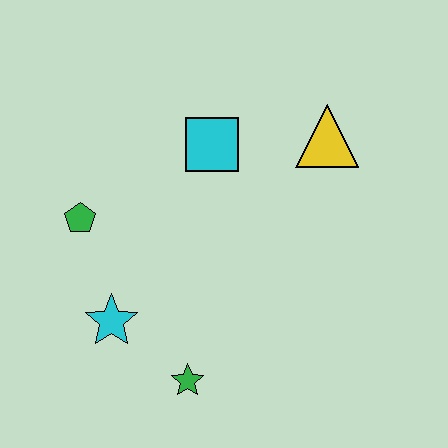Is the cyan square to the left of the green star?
No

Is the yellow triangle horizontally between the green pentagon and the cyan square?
No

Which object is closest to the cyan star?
The green star is closest to the cyan star.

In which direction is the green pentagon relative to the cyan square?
The green pentagon is to the left of the cyan square.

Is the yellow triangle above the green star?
Yes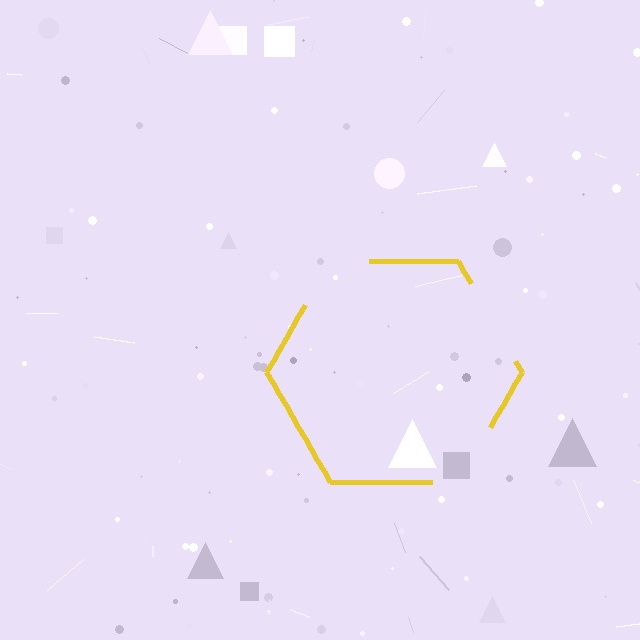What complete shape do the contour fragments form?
The contour fragments form a hexagon.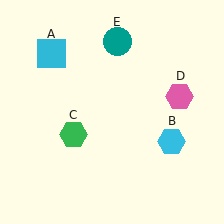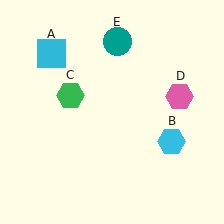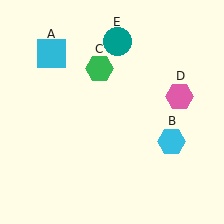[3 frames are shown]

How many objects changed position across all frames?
1 object changed position: green hexagon (object C).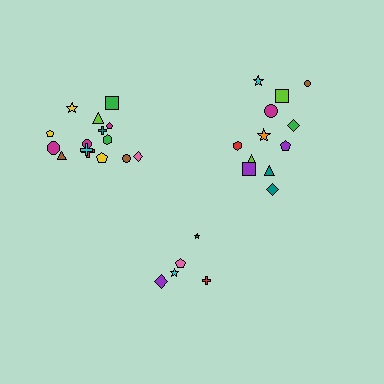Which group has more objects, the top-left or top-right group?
The top-left group.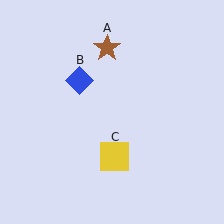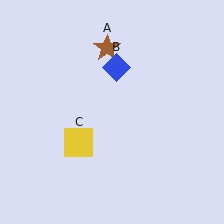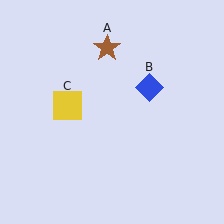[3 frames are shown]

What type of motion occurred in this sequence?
The blue diamond (object B), yellow square (object C) rotated clockwise around the center of the scene.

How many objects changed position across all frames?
2 objects changed position: blue diamond (object B), yellow square (object C).